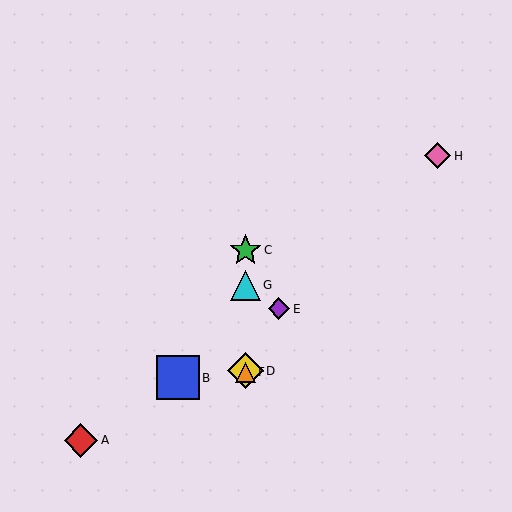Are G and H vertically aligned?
No, G is at x≈245 and H is at x≈438.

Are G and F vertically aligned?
Yes, both are at x≈245.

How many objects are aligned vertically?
4 objects (C, D, F, G) are aligned vertically.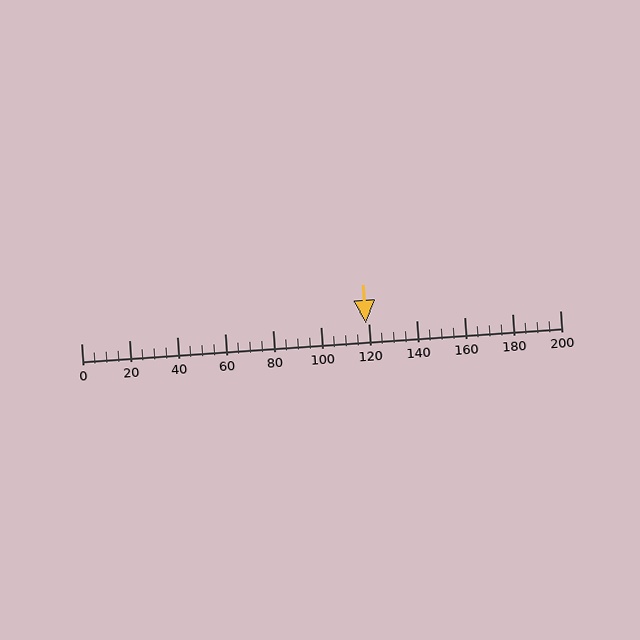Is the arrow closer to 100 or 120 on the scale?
The arrow is closer to 120.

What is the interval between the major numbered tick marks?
The major tick marks are spaced 20 units apart.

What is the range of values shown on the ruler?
The ruler shows values from 0 to 200.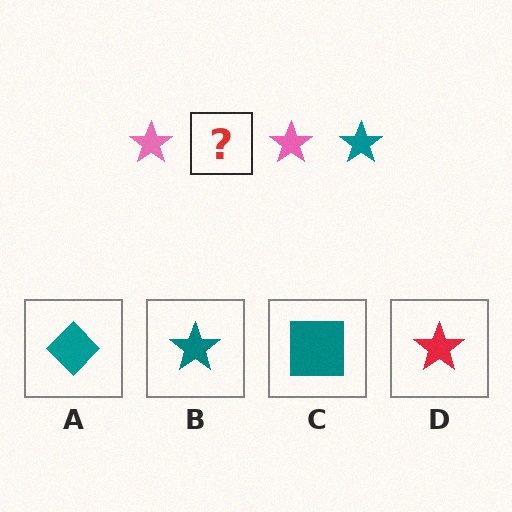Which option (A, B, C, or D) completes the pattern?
B.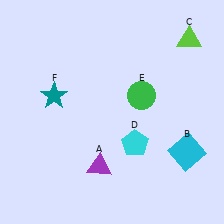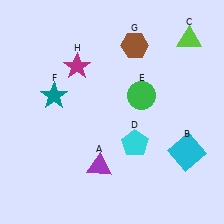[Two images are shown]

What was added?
A brown hexagon (G), a magenta star (H) were added in Image 2.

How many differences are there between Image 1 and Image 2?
There are 2 differences between the two images.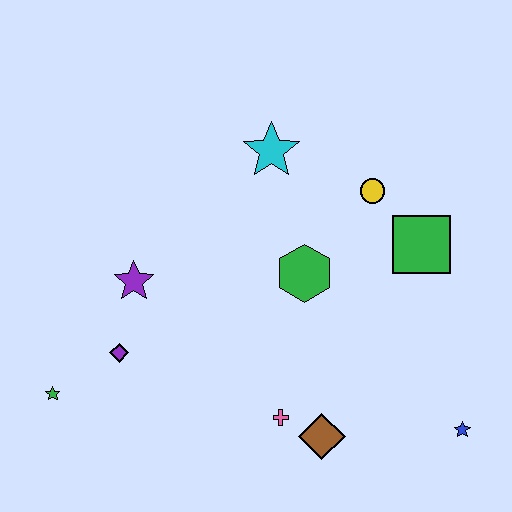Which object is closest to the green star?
The purple diamond is closest to the green star.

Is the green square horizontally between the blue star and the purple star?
Yes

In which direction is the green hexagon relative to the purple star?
The green hexagon is to the right of the purple star.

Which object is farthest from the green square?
The green star is farthest from the green square.